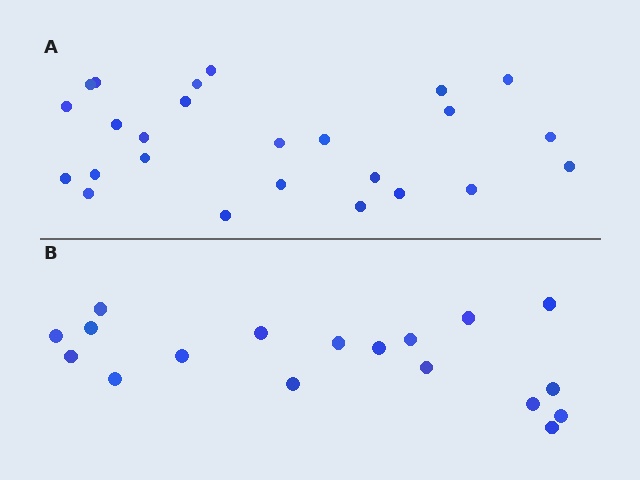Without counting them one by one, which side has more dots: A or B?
Region A (the top region) has more dots.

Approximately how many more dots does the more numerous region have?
Region A has roughly 8 or so more dots than region B.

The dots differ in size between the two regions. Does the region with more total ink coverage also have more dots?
No. Region B has more total ink coverage because its dots are larger, but region A actually contains more individual dots. Total area can be misleading — the number of items is what matters here.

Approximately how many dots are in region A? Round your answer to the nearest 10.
About 20 dots. (The exact count is 25, which rounds to 20.)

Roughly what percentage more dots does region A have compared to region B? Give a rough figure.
About 40% more.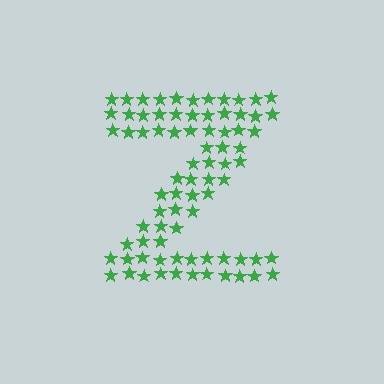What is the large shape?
The large shape is the letter Z.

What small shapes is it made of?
It is made of small stars.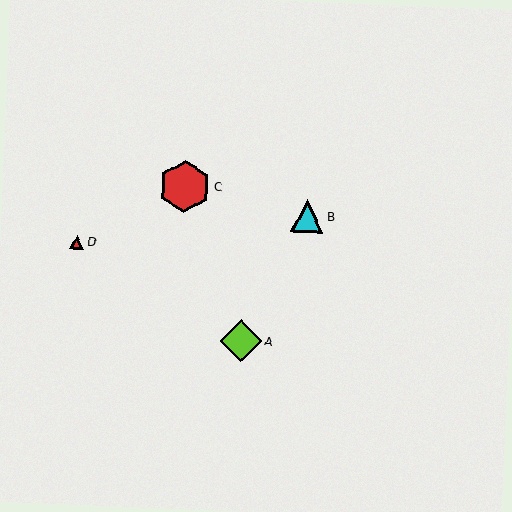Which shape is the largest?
The red hexagon (labeled C) is the largest.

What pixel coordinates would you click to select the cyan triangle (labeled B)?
Click at (307, 216) to select the cyan triangle B.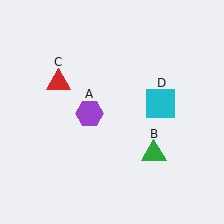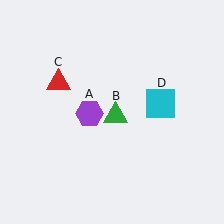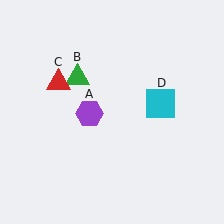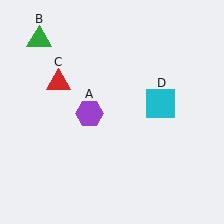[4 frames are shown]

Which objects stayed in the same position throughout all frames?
Purple hexagon (object A) and red triangle (object C) and cyan square (object D) remained stationary.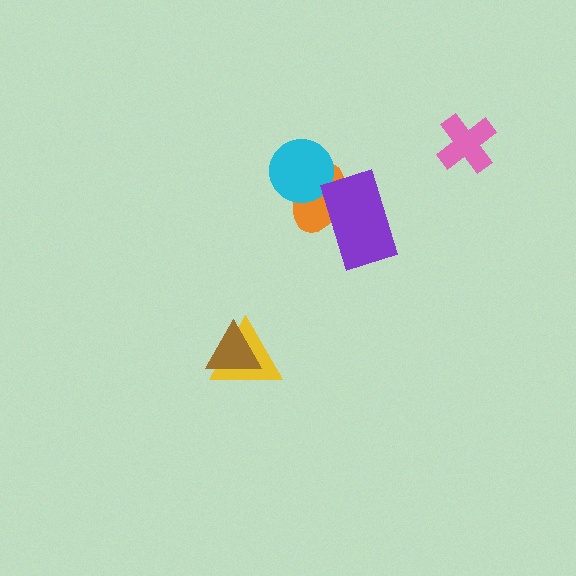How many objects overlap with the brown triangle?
1 object overlaps with the brown triangle.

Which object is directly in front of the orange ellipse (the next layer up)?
The cyan circle is directly in front of the orange ellipse.